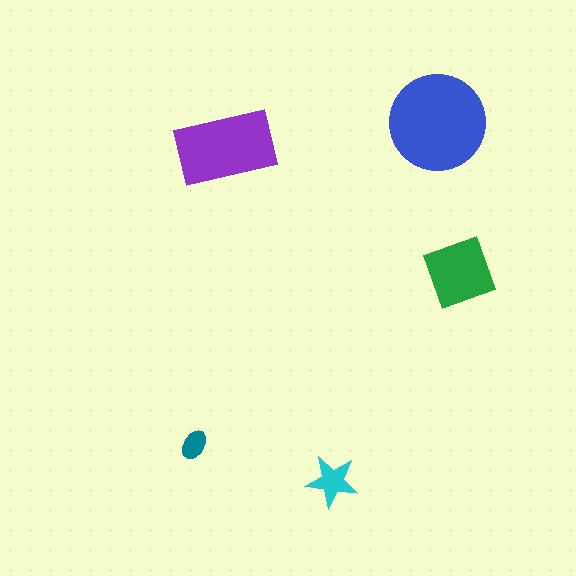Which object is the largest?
The blue circle.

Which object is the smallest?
The teal ellipse.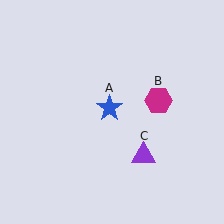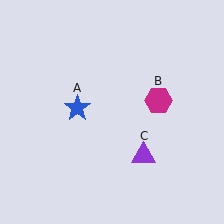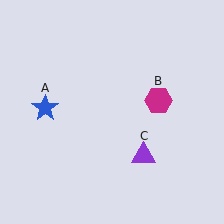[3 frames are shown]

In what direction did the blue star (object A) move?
The blue star (object A) moved left.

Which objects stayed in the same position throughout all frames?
Magenta hexagon (object B) and purple triangle (object C) remained stationary.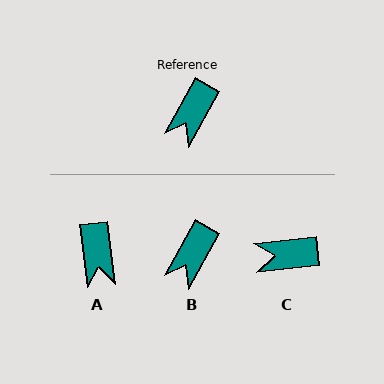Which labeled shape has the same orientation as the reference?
B.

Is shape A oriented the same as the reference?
No, it is off by about 36 degrees.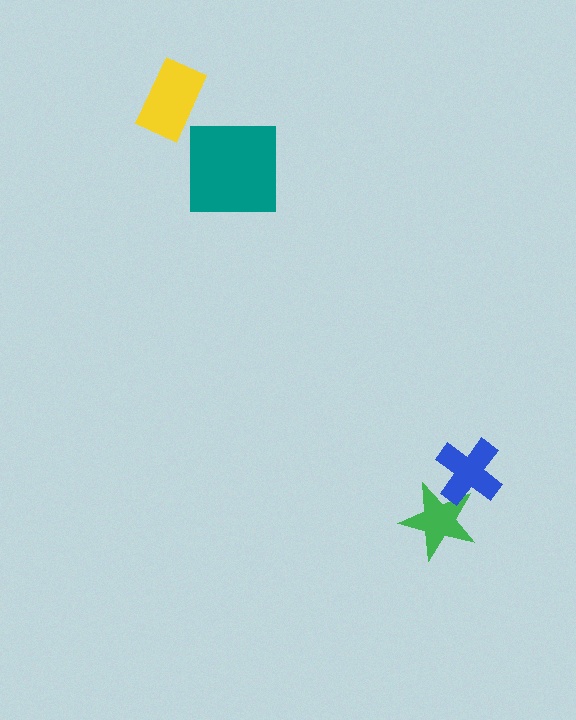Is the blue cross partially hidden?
No, no other shape covers it.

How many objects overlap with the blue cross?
1 object overlaps with the blue cross.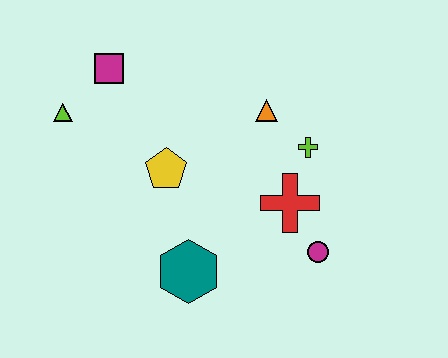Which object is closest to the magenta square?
The lime triangle is closest to the magenta square.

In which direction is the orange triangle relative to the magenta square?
The orange triangle is to the right of the magenta square.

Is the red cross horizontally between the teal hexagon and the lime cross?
Yes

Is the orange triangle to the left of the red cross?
Yes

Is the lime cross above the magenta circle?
Yes